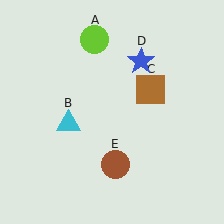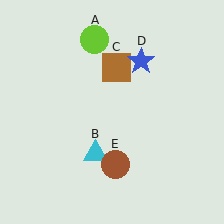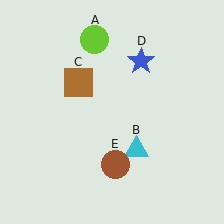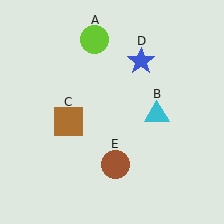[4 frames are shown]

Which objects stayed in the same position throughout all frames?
Lime circle (object A) and blue star (object D) and brown circle (object E) remained stationary.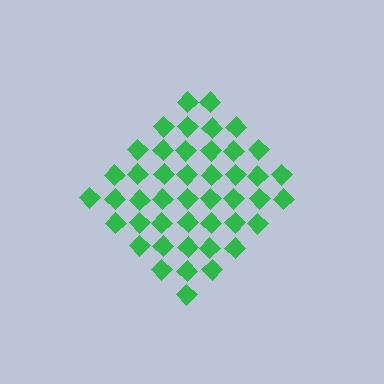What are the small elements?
The small elements are diamonds.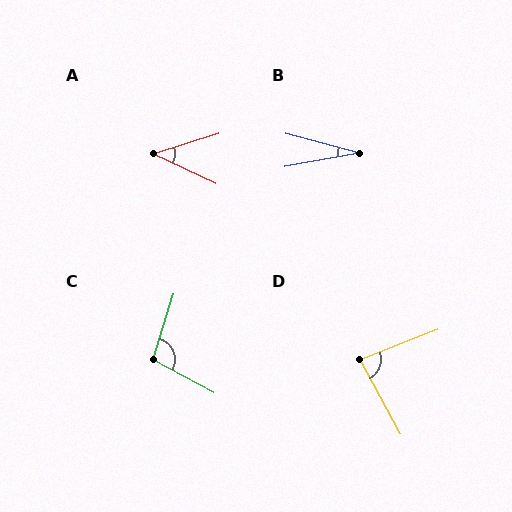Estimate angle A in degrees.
Approximately 43 degrees.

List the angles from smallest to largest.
B (25°), A (43°), D (82°), C (101°).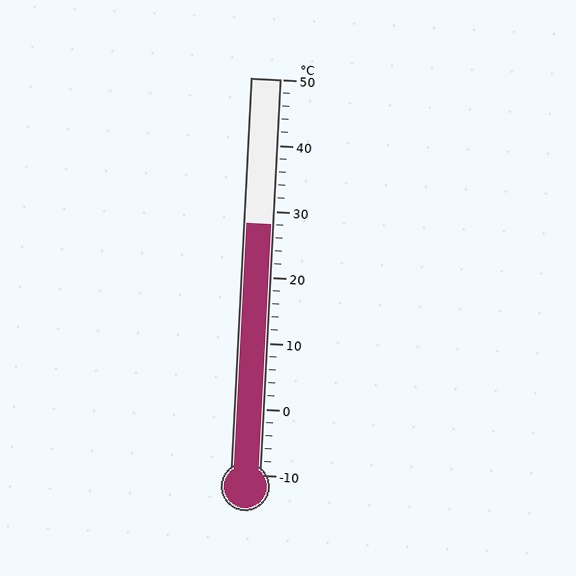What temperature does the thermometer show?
The thermometer shows approximately 28°C.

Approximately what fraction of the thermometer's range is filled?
The thermometer is filled to approximately 65% of its range.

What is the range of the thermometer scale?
The thermometer scale ranges from -10°C to 50°C.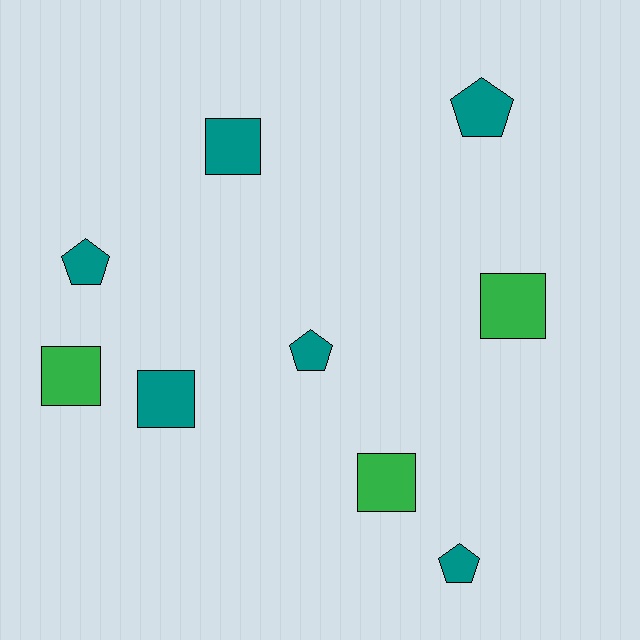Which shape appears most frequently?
Square, with 5 objects.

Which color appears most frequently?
Teal, with 6 objects.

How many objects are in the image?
There are 9 objects.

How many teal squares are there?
There are 2 teal squares.